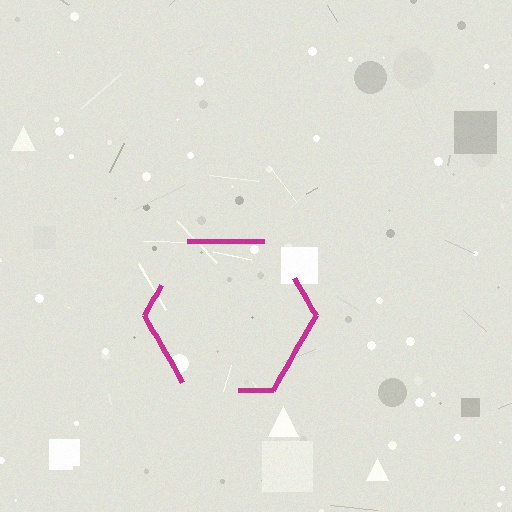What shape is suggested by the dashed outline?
The dashed outline suggests a hexagon.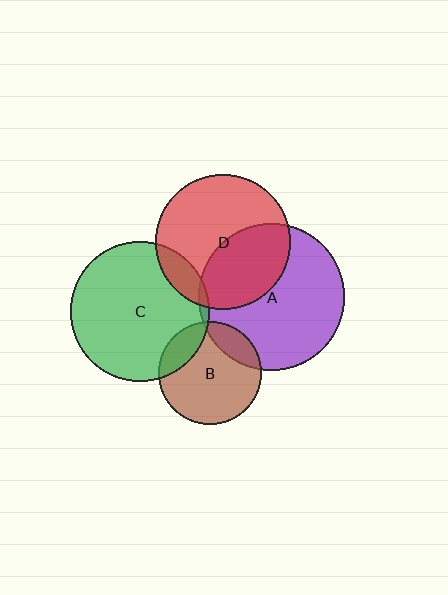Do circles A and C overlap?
Yes.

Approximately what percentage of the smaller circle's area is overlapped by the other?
Approximately 5%.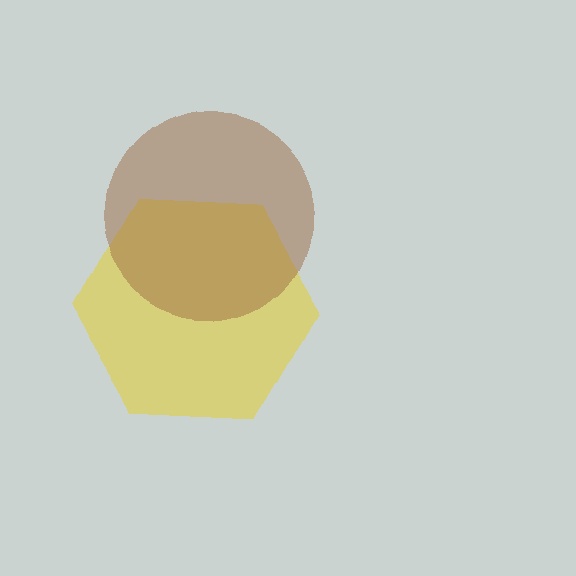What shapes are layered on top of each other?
The layered shapes are: a yellow hexagon, a brown circle.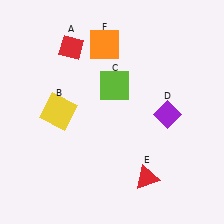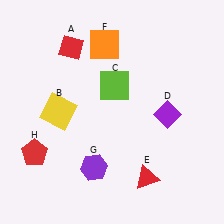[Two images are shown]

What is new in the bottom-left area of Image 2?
A red pentagon (H) was added in the bottom-left area of Image 2.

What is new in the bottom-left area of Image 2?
A purple hexagon (G) was added in the bottom-left area of Image 2.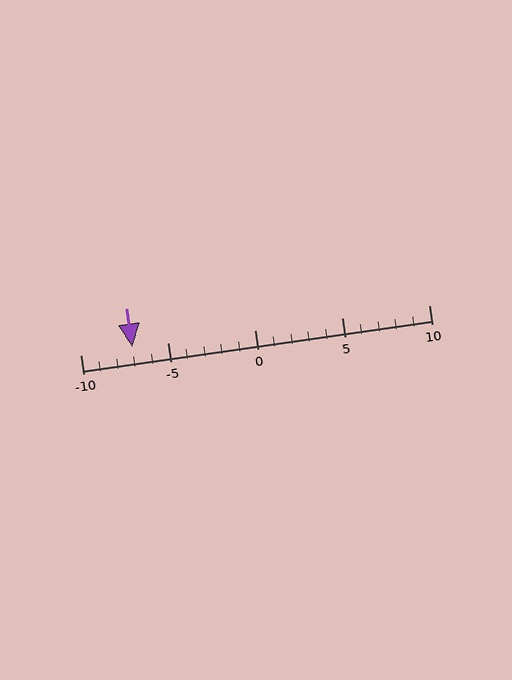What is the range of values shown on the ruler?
The ruler shows values from -10 to 10.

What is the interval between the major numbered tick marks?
The major tick marks are spaced 5 units apart.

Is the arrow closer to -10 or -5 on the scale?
The arrow is closer to -5.